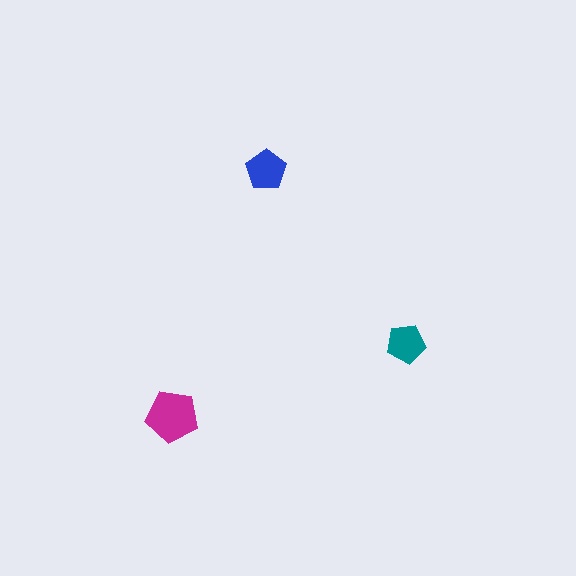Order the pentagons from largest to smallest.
the magenta one, the blue one, the teal one.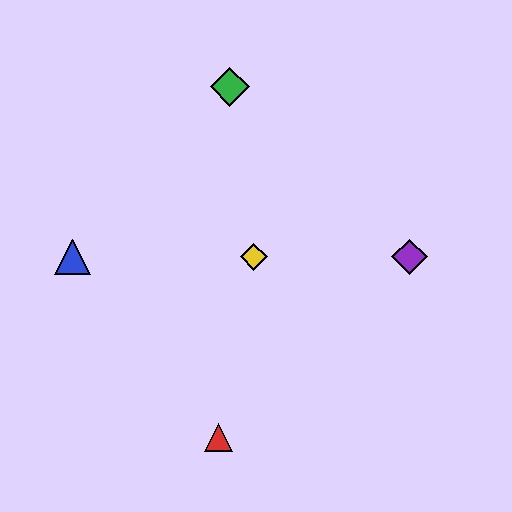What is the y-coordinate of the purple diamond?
The purple diamond is at y≈257.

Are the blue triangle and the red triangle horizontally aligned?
No, the blue triangle is at y≈257 and the red triangle is at y≈437.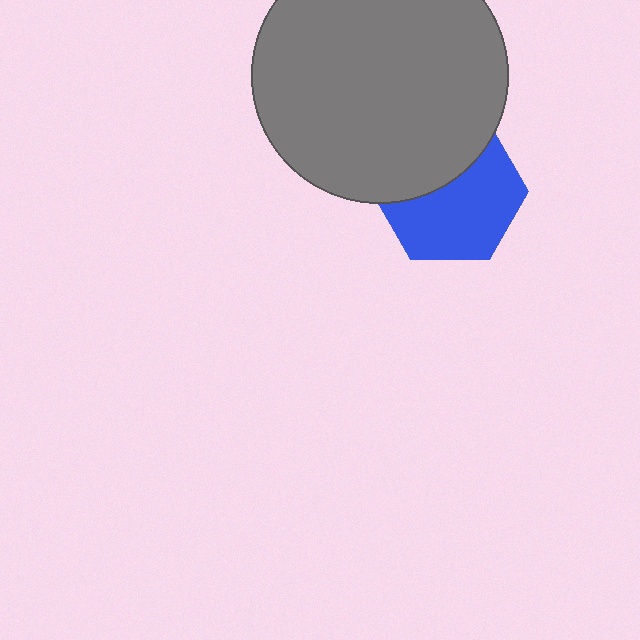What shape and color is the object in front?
The object in front is a gray circle.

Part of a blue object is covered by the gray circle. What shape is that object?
It is a hexagon.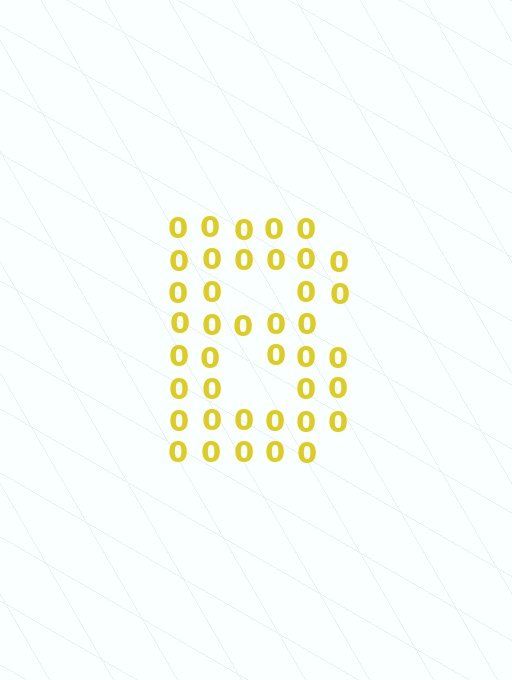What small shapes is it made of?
It is made of small digit 0's.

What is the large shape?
The large shape is the letter B.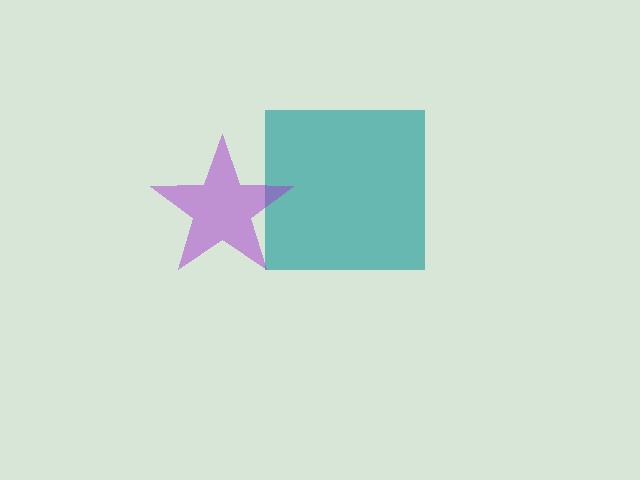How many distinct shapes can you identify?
There are 2 distinct shapes: a teal square, a purple star.